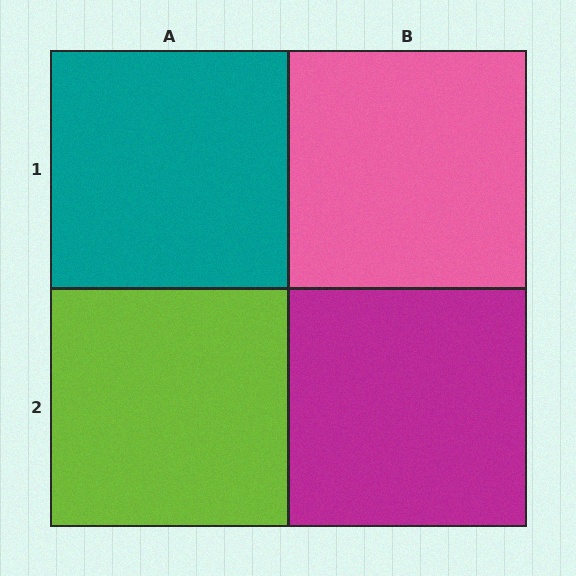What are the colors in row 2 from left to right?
Lime, magenta.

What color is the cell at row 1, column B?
Pink.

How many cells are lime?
1 cell is lime.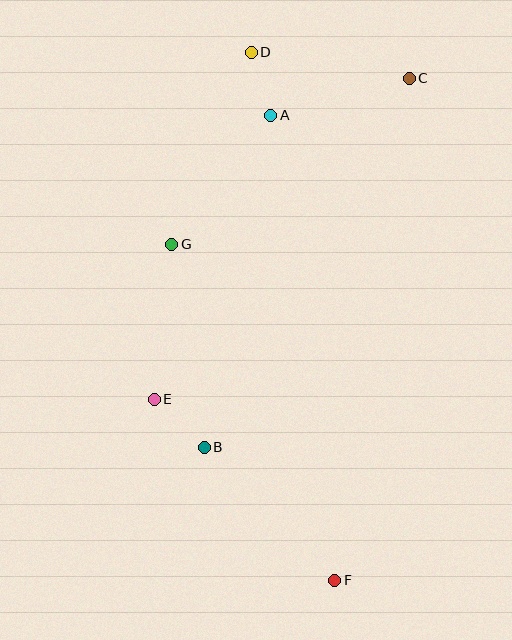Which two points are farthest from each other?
Points D and F are farthest from each other.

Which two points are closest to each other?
Points A and D are closest to each other.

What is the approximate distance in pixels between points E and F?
The distance between E and F is approximately 256 pixels.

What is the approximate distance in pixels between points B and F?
The distance between B and F is approximately 187 pixels.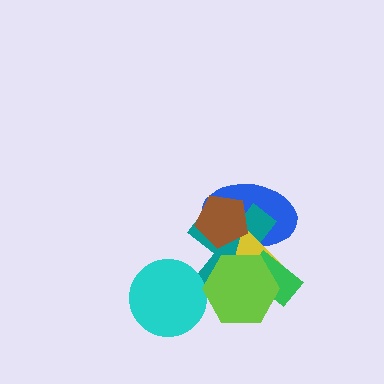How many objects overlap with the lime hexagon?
4 objects overlap with the lime hexagon.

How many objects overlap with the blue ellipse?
4 objects overlap with the blue ellipse.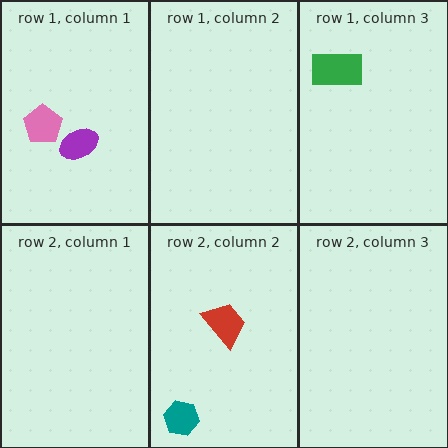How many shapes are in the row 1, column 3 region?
1.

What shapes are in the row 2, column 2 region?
The red trapezoid, the teal hexagon.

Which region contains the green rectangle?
The row 1, column 3 region.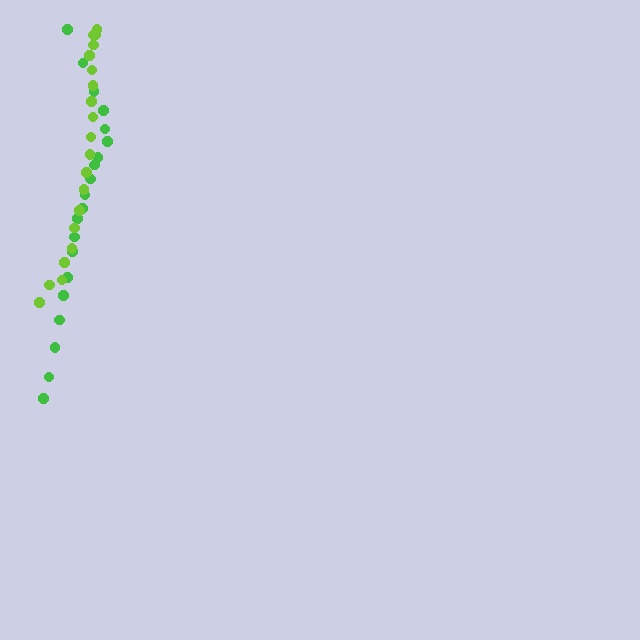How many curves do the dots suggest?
There are 2 distinct paths.